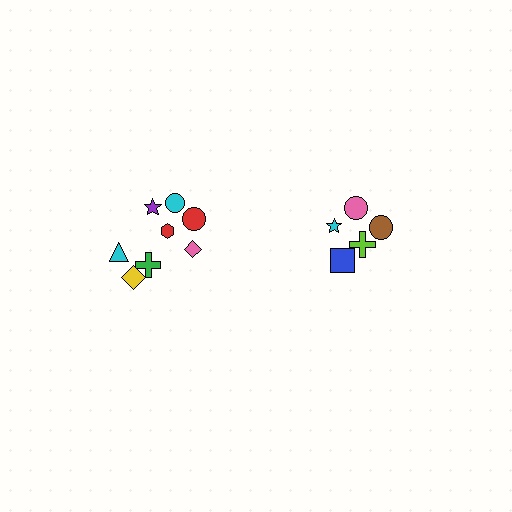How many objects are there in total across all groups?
There are 13 objects.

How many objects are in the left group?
There are 8 objects.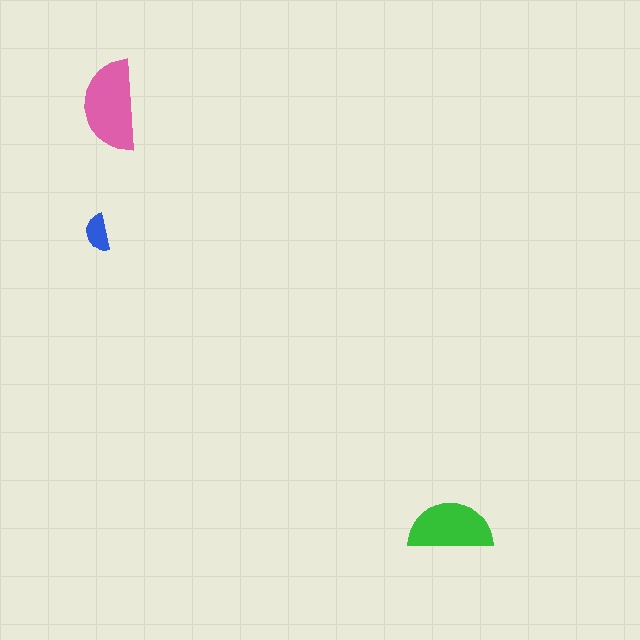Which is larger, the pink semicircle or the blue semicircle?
The pink one.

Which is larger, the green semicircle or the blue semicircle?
The green one.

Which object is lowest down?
The green semicircle is bottommost.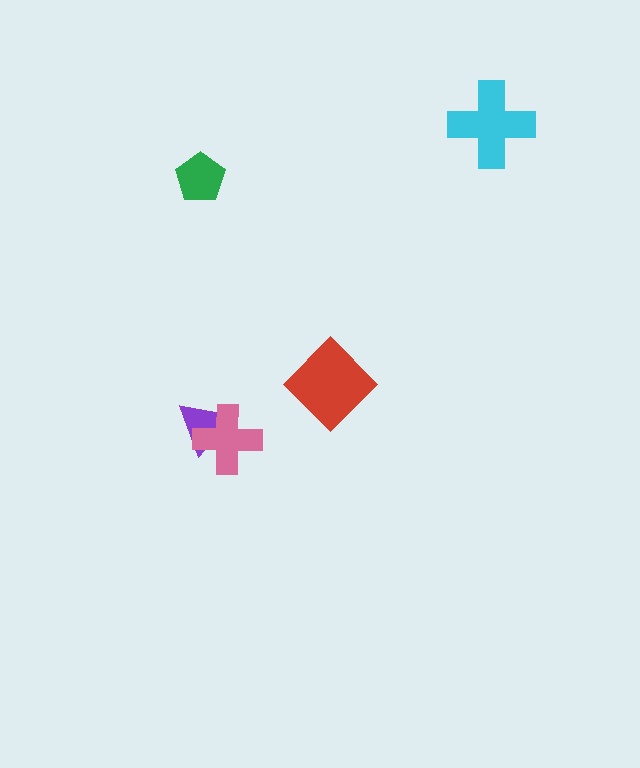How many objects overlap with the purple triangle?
1 object overlaps with the purple triangle.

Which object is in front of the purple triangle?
The pink cross is in front of the purple triangle.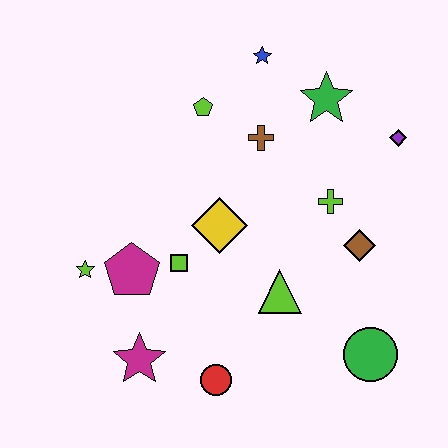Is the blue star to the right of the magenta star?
Yes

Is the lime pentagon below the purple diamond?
No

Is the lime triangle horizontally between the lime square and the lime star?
No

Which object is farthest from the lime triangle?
The blue star is farthest from the lime triangle.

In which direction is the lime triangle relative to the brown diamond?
The lime triangle is to the left of the brown diamond.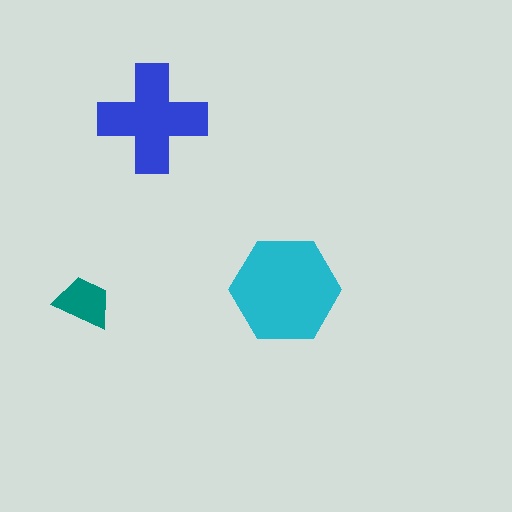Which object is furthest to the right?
The cyan hexagon is rightmost.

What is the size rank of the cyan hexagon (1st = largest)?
1st.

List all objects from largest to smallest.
The cyan hexagon, the blue cross, the teal trapezoid.